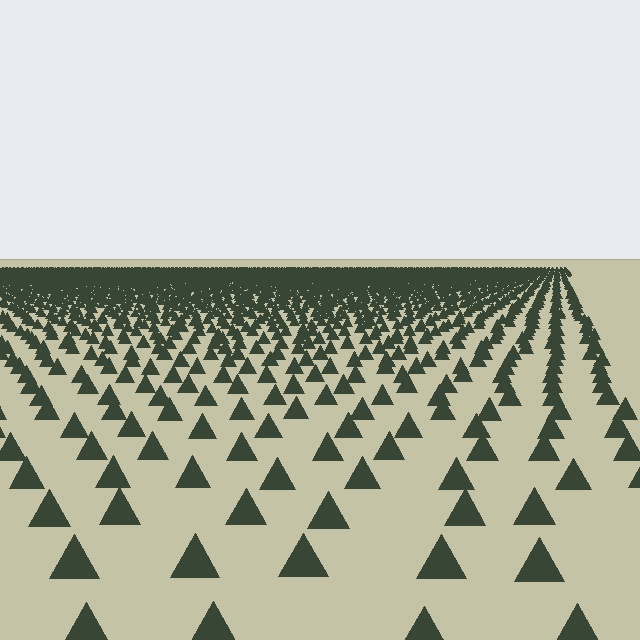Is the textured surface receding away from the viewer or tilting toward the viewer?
The surface is receding away from the viewer. Texture elements get smaller and denser toward the top.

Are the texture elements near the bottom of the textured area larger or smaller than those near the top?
Larger. Near the bottom, elements are closer to the viewer and appear at a bigger on-screen size.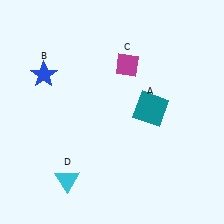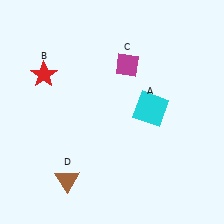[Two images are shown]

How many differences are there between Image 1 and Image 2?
There are 3 differences between the two images.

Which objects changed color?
A changed from teal to cyan. B changed from blue to red. D changed from cyan to brown.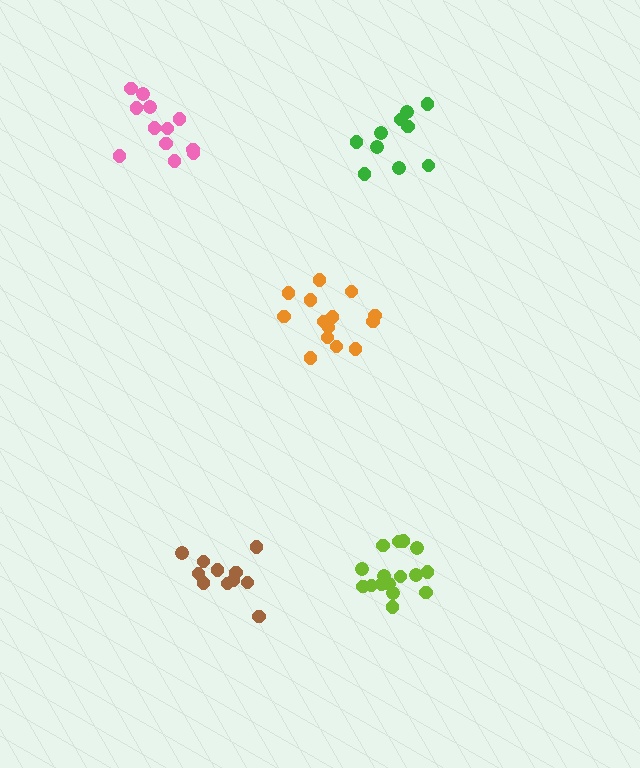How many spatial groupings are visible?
There are 5 spatial groupings.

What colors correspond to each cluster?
The clusters are colored: brown, green, lime, orange, pink.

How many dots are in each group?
Group 1: 11 dots, Group 2: 11 dots, Group 3: 16 dots, Group 4: 14 dots, Group 5: 12 dots (64 total).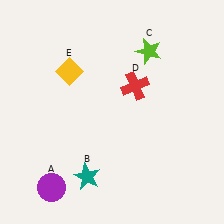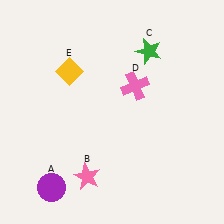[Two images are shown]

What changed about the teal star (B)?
In Image 1, B is teal. In Image 2, it changed to pink.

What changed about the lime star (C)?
In Image 1, C is lime. In Image 2, it changed to green.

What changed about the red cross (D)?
In Image 1, D is red. In Image 2, it changed to pink.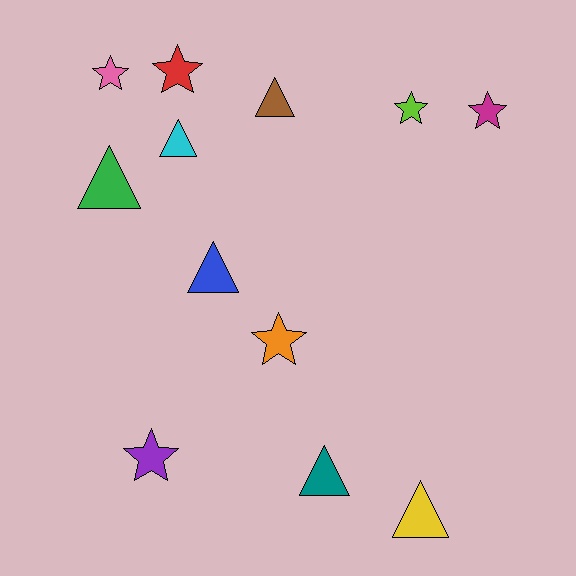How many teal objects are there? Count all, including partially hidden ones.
There is 1 teal object.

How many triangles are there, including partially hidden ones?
There are 6 triangles.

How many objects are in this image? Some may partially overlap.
There are 12 objects.